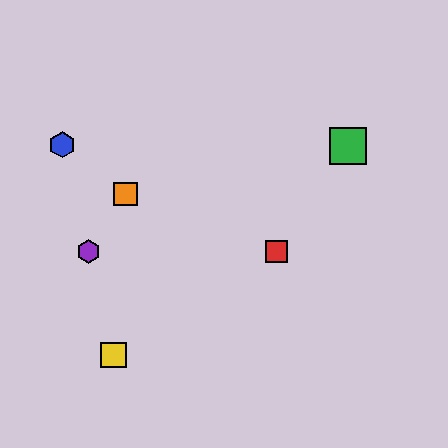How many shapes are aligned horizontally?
2 shapes (the red square, the purple hexagon) are aligned horizontally.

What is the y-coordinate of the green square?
The green square is at y≈147.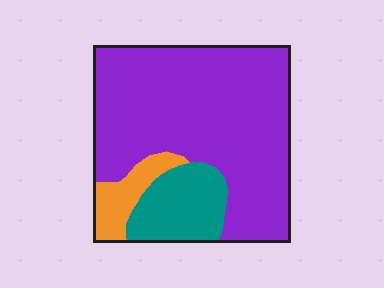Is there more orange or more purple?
Purple.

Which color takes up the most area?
Purple, at roughly 75%.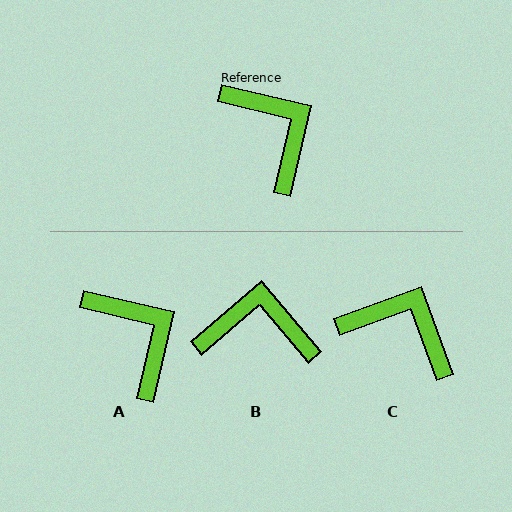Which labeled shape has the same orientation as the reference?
A.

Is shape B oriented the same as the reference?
No, it is off by about 54 degrees.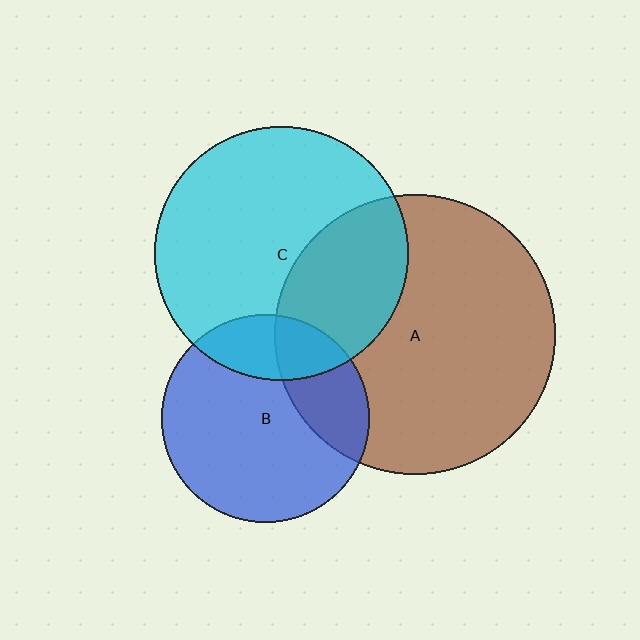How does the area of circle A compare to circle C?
Approximately 1.2 times.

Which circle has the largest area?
Circle A (brown).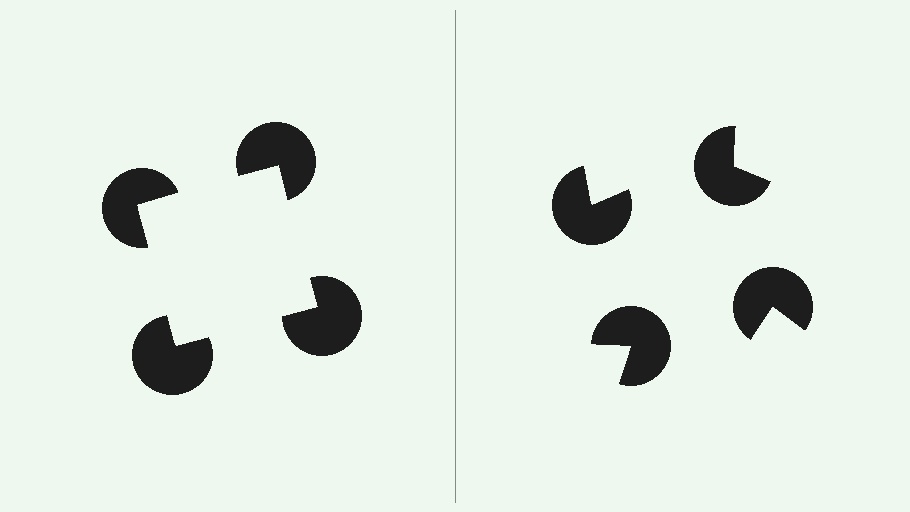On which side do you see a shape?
An illusory square appears on the left side. On the right side the wedge cuts are rotated, so no coherent shape forms.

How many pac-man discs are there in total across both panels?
8 — 4 on each side.